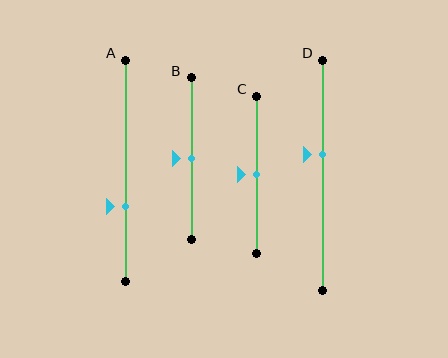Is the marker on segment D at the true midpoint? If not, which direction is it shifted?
No, the marker on segment D is shifted upward by about 9% of the segment length.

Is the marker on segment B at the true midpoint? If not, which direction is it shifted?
Yes, the marker on segment B is at the true midpoint.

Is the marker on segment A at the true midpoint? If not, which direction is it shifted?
No, the marker on segment A is shifted downward by about 16% of the segment length.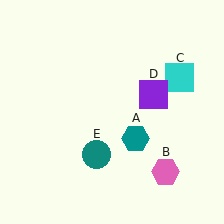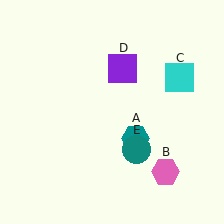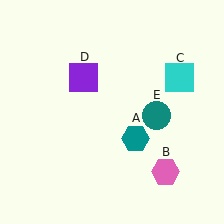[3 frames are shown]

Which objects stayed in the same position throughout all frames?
Teal hexagon (object A) and pink hexagon (object B) and cyan square (object C) remained stationary.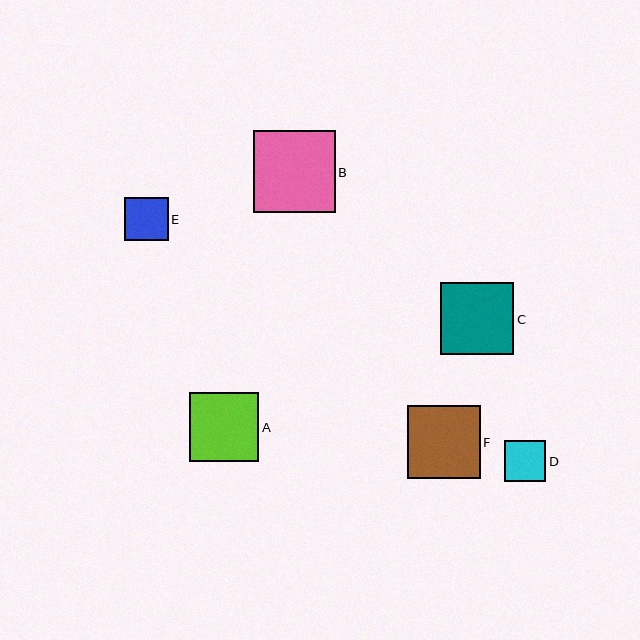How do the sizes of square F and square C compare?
Square F and square C are approximately the same size.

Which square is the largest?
Square B is the largest with a size of approximately 81 pixels.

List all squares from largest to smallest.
From largest to smallest: B, F, C, A, E, D.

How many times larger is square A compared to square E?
Square A is approximately 1.6 times the size of square E.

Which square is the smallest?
Square D is the smallest with a size of approximately 41 pixels.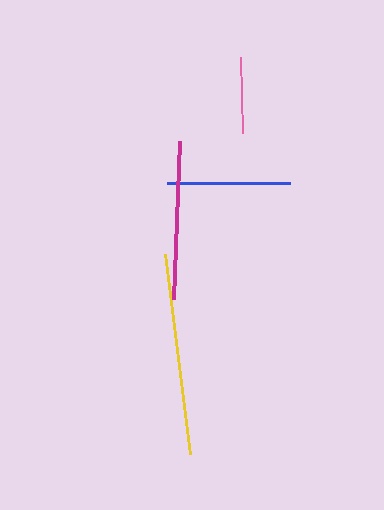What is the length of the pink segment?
The pink segment is approximately 76 pixels long.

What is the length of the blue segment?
The blue segment is approximately 123 pixels long.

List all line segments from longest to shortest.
From longest to shortest: yellow, magenta, blue, pink.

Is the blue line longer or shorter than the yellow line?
The yellow line is longer than the blue line.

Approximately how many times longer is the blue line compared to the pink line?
The blue line is approximately 1.6 times the length of the pink line.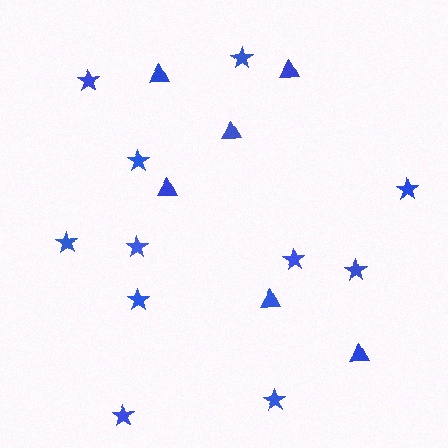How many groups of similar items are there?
There are 2 groups: one group of triangles (6) and one group of stars (11).